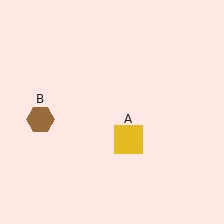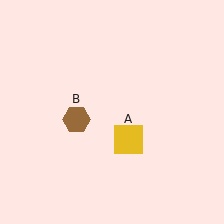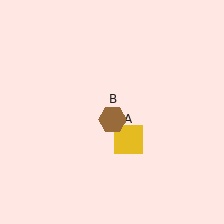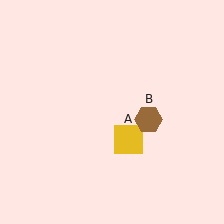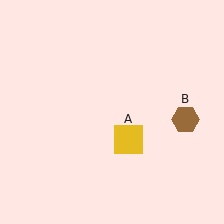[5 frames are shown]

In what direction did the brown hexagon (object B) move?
The brown hexagon (object B) moved right.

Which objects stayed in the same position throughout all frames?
Yellow square (object A) remained stationary.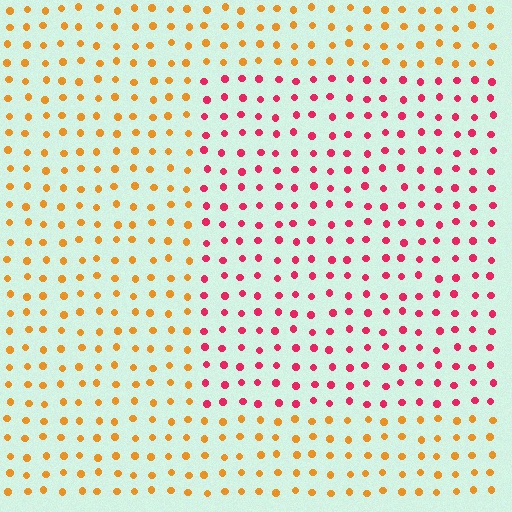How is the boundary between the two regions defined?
The boundary is defined purely by a slight shift in hue (about 52 degrees). Spacing, size, and orientation are identical on both sides.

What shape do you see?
I see a rectangle.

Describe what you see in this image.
The image is filled with small orange elements in a uniform arrangement. A rectangle-shaped region is visible where the elements are tinted to a slightly different hue, forming a subtle color boundary.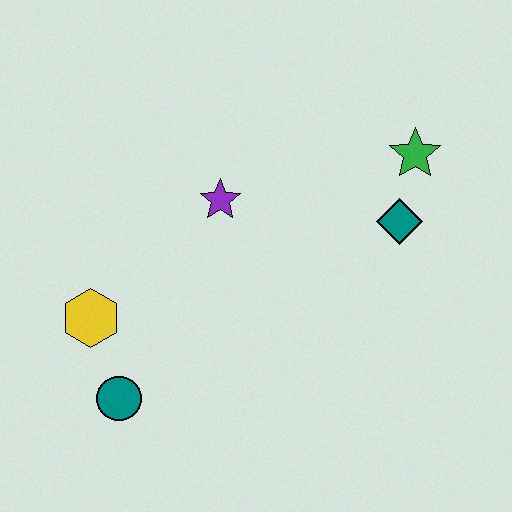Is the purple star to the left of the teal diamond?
Yes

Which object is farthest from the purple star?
The teal circle is farthest from the purple star.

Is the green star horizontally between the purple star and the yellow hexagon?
No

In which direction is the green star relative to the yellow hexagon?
The green star is to the right of the yellow hexagon.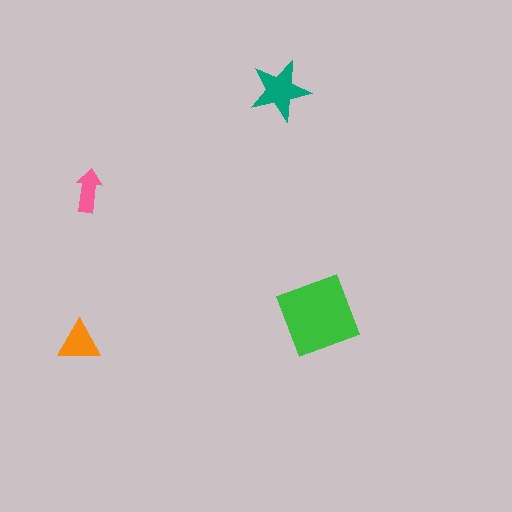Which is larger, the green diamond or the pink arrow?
The green diamond.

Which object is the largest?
The green diamond.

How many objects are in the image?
There are 4 objects in the image.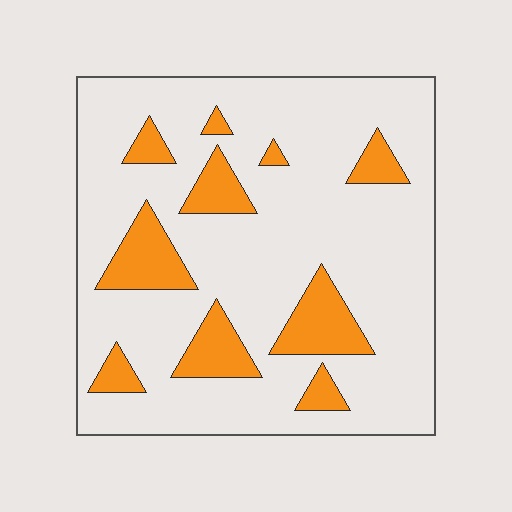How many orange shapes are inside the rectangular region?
10.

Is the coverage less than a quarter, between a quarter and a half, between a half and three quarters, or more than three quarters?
Less than a quarter.